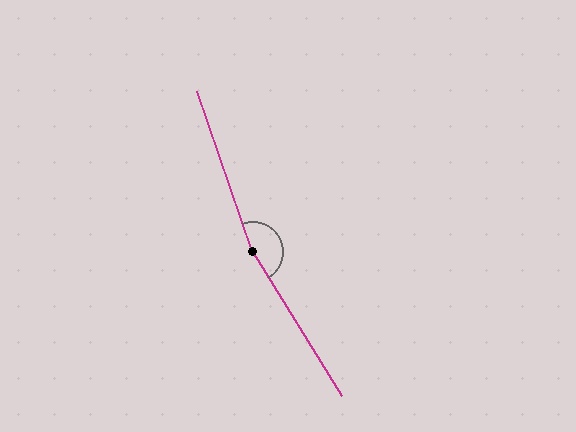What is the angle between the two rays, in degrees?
Approximately 167 degrees.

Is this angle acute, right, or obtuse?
It is obtuse.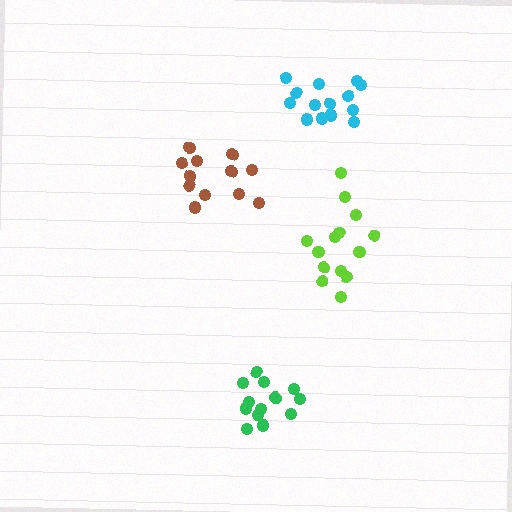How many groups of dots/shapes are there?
There are 4 groups.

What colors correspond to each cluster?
The clusters are colored: brown, cyan, green, lime.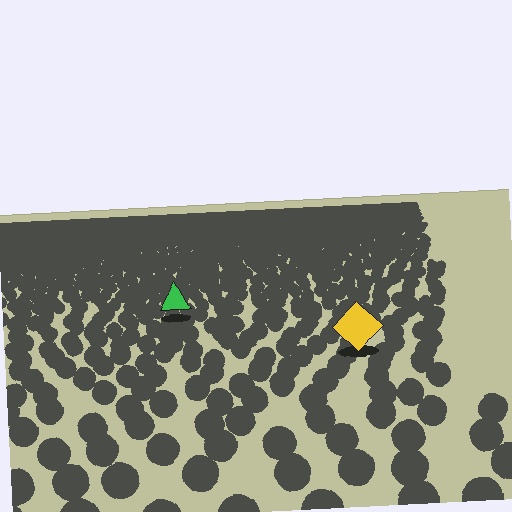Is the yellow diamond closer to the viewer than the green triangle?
Yes. The yellow diamond is closer — you can tell from the texture gradient: the ground texture is coarser near it.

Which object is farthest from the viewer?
The green triangle is farthest from the viewer. It appears smaller and the ground texture around it is denser.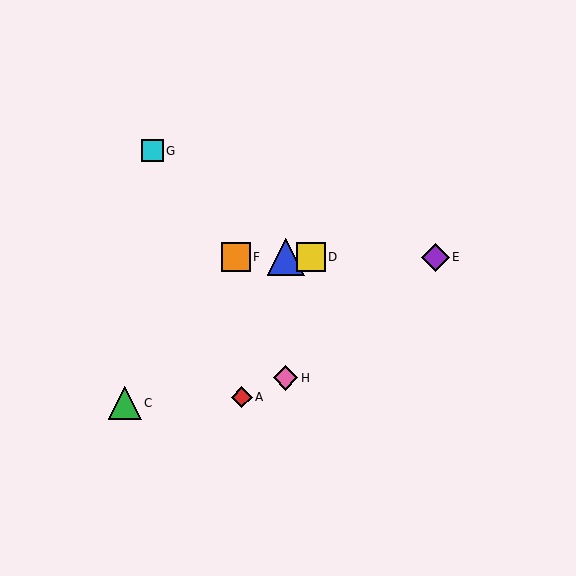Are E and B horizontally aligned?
Yes, both are at y≈257.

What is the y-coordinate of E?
Object E is at y≈257.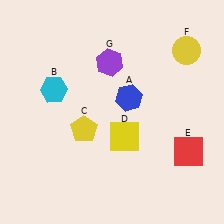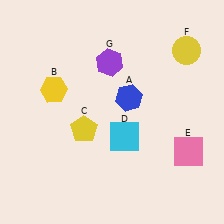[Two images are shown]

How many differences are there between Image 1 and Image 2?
There are 3 differences between the two images.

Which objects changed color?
B changed from cyan to yellow. D changed from yellow to cyan. E changed from red to pink.